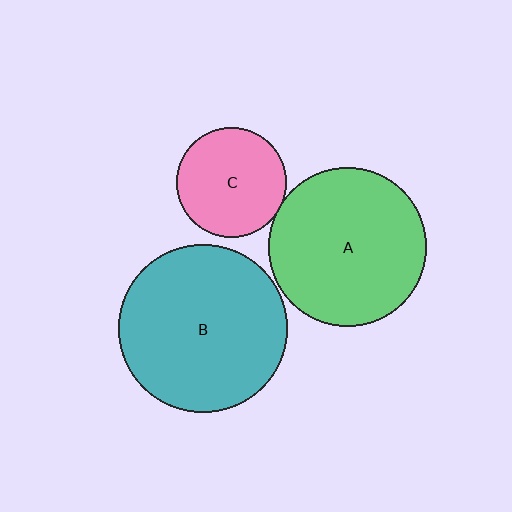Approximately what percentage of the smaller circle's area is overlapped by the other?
Approximately 5%.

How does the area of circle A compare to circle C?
Approximately 2.0 times.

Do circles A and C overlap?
Yes.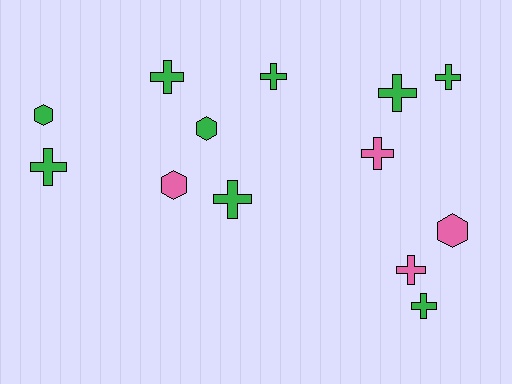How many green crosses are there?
There are 7 green crosses.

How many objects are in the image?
There are 13 objects.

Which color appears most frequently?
Green, with 9 objects.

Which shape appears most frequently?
Cross, with 9 objects.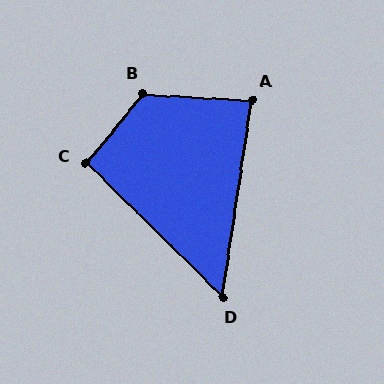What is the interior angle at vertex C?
Approximately 95 degrees (obtuse).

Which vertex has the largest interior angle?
B, at approximately 126 degrees.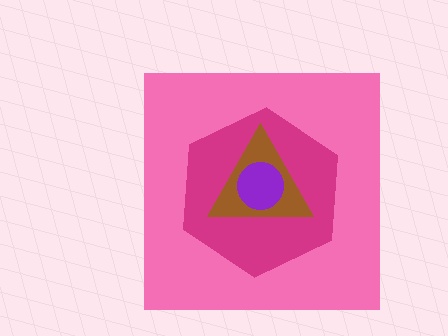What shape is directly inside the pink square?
The magenta hexagon.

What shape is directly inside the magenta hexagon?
The brown triangle.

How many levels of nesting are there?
4.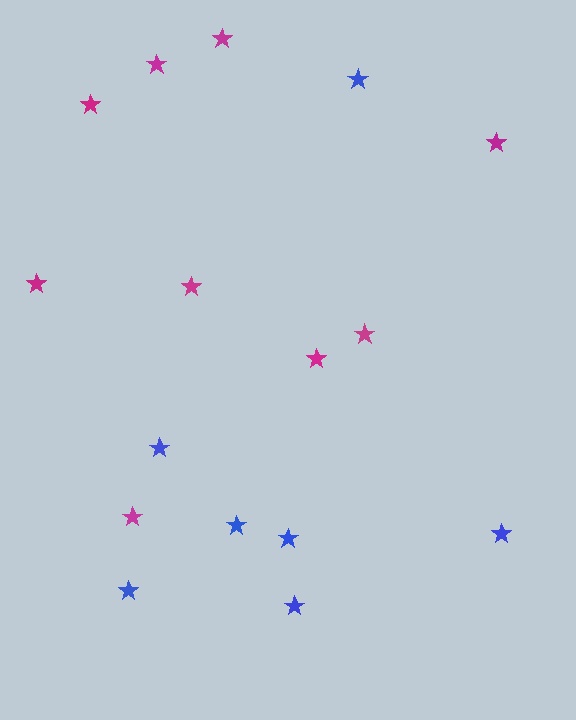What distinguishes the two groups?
There are 2 groups: one group of blue stars (7) and one group of magenta stars (9).